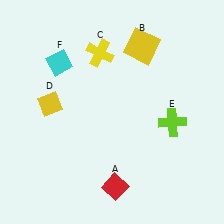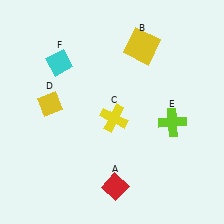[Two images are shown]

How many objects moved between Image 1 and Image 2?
1 object moved between the two images.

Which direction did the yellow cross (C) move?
The yellow cross (C) moved down.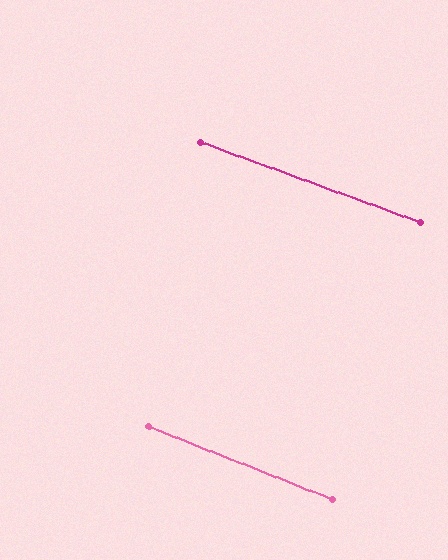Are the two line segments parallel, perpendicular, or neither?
Parallel — their directions differ by only 1.7°.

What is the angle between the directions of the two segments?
Approximately 2 degrees.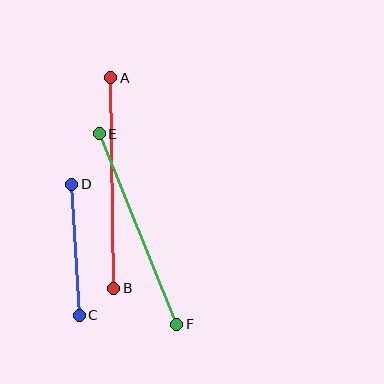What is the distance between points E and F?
The distance is approximately 206 pixels.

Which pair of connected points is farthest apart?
Points A and B are farthest apart.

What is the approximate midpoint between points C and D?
The midpoint is at approximately (76, 250) pixels.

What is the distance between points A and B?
The distance is approximately 211 pixels.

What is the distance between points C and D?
The distance is approximately 131 pixels.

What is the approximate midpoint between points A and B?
The midpoint is at approximately (112, 183) pixels.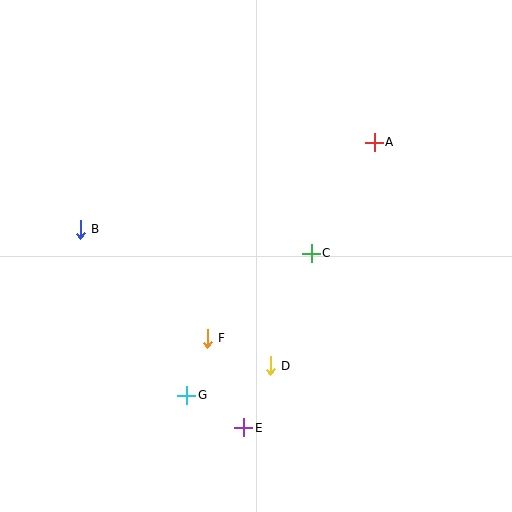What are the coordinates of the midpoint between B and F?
The midpoint between B and F is at (144, 284).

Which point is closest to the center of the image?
Point C at (311, 253) is closest to the center.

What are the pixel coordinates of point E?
Point E is at (244, 428).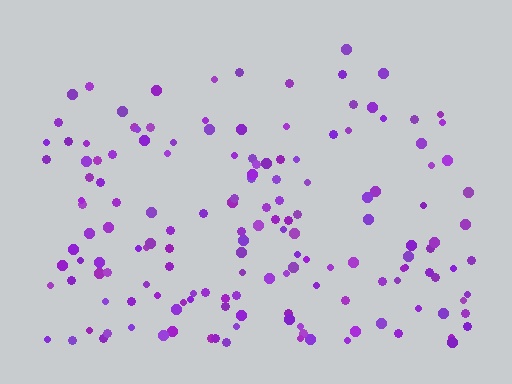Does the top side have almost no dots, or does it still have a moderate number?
Still a moderate number, just noticeably fewer than the bottom.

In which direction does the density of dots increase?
From top to bottom, with the bottom side densest.